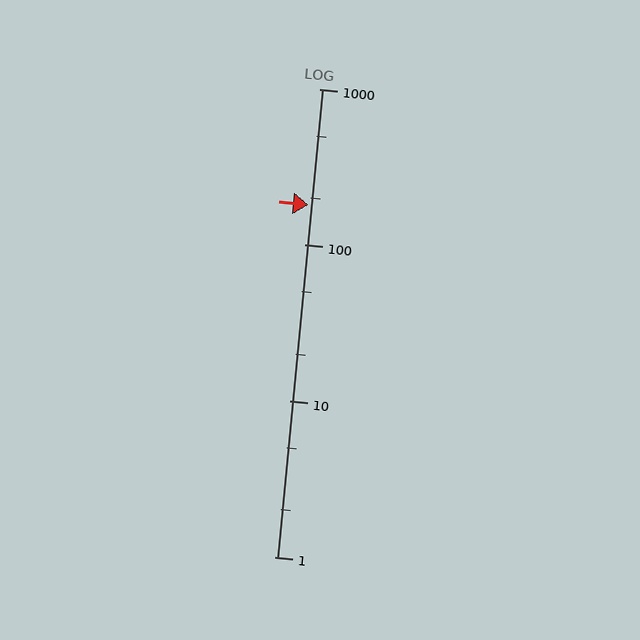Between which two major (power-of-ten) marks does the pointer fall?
The pointer is between 100 and 1000.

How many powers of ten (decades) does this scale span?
The scale spans 3 decades, from 1 to 1000.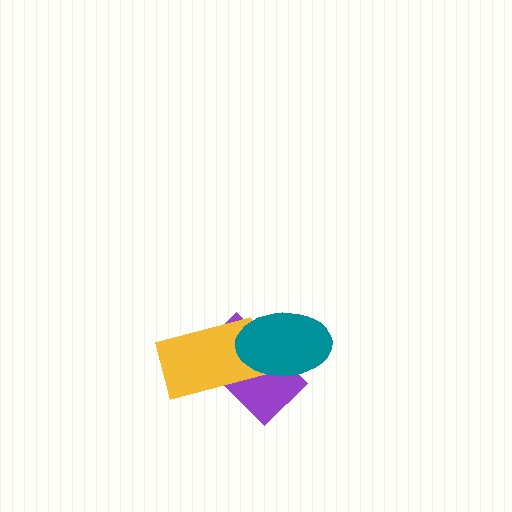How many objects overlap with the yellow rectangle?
2 objects overlap with the yellow rectangle.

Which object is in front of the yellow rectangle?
The teal ellipse is in front of the yellow rectangle.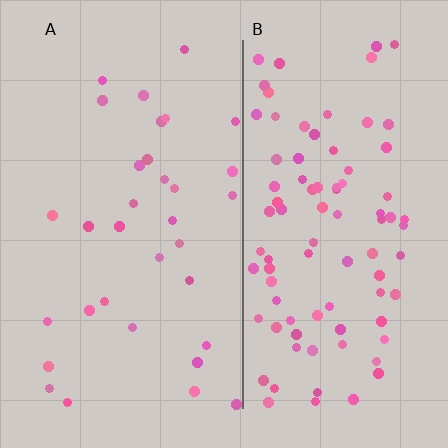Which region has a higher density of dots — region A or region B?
B (the right).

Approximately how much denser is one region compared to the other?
Approximately 2.7× — region B over region A.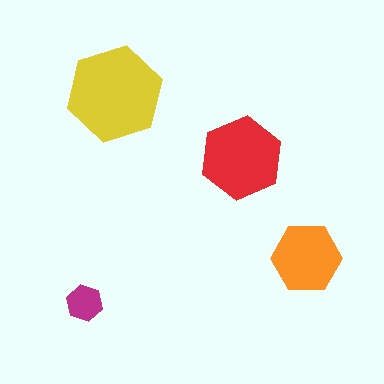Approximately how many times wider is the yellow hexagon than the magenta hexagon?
About 2.5 times wider.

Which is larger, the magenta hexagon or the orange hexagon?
The orange one.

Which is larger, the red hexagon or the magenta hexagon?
The red one.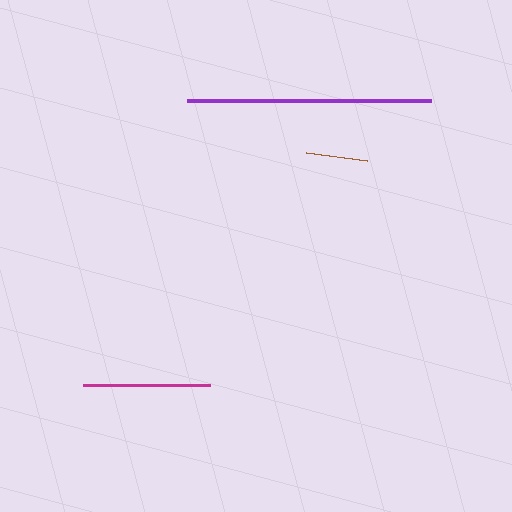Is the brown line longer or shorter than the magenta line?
The magenta line is longer than the brown line.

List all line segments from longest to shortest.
From longest to shortest: purple, magenta, brown.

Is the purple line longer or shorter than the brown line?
The purple line is longer than the brown line.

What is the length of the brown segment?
The brown segment is approximately 62 pixels long.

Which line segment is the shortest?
The brown line is the shortest at approximately 62 pixels.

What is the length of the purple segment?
The purple segment is approximately 244 pixels long.